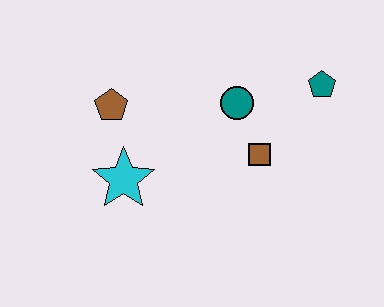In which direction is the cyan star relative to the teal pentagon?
The cyan star is to the left of the teal pentagon.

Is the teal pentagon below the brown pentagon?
No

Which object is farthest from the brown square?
The brown pentagon is farthest from the brown square.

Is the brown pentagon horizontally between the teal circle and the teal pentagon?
No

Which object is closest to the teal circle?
The brown square is closest to the teal circle.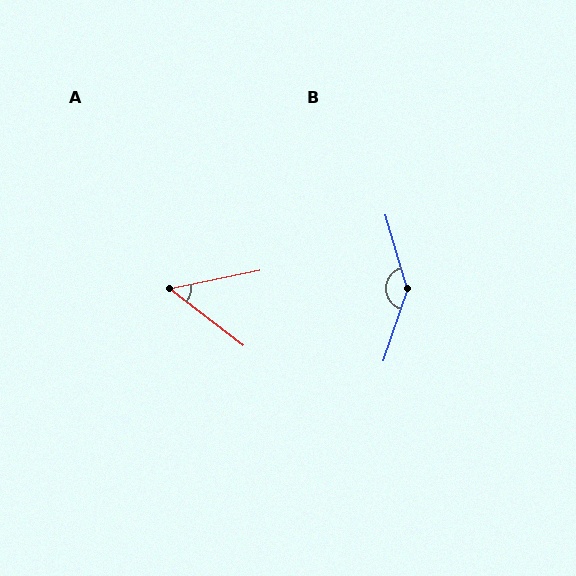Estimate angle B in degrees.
Approximately 145 degrees.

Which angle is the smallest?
A, at approximately 49 degrees.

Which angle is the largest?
B, at approximately 145 degrees.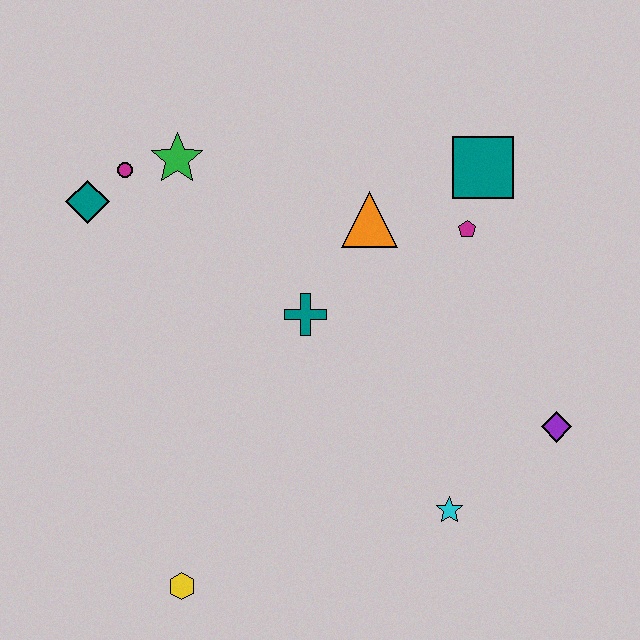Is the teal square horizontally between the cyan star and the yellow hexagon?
No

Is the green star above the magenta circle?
Yes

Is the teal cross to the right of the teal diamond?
Yes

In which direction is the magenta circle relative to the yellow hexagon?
The magenta circle is above the yellow hexagon.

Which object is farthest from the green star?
The purple diamond is farthest from the green star.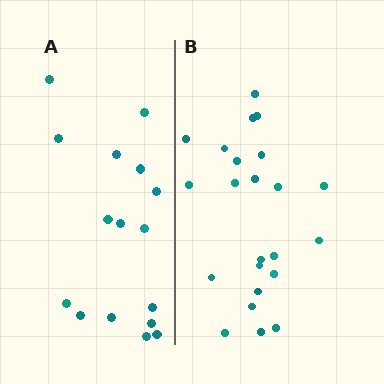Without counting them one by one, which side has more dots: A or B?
Region B (the right region) has more dots.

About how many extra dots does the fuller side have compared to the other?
Region B has roughly 8 or so more dots than region A.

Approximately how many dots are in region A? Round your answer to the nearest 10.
About 20 dots. (The exact count is 16, which rounds to 20.)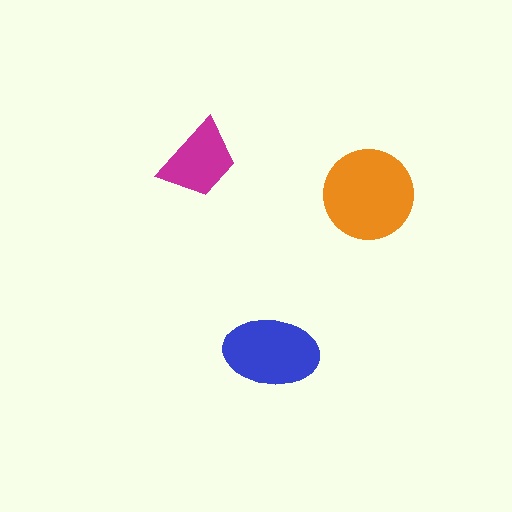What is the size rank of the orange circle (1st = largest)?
1st.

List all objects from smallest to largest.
The magenta trapezoid, the blue ellipse, the orange circle.